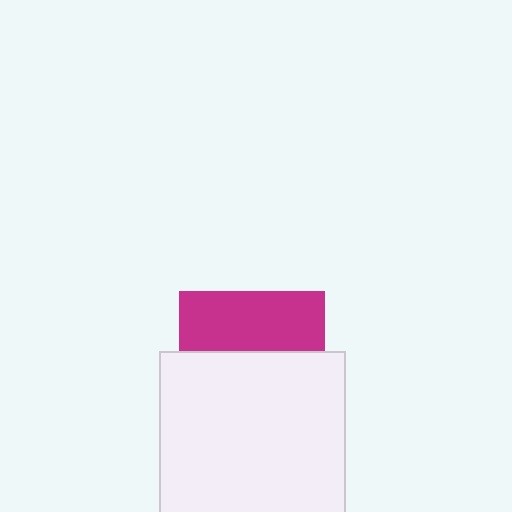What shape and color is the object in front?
The object in front is a white square.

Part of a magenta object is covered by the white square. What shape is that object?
It is a square.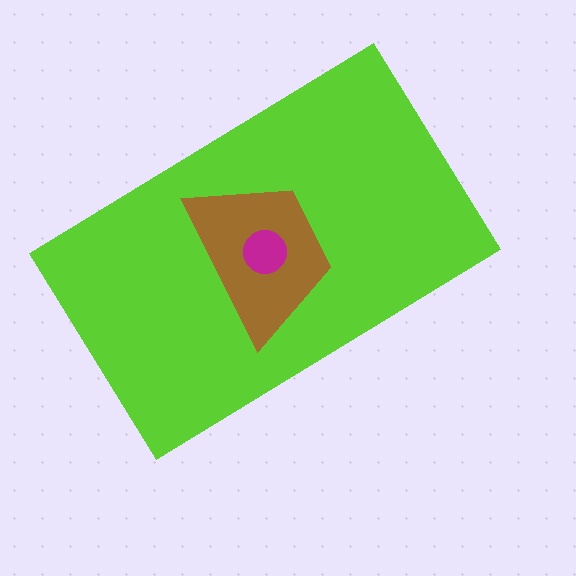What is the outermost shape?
The lime rectangle.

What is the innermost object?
The magenta circle.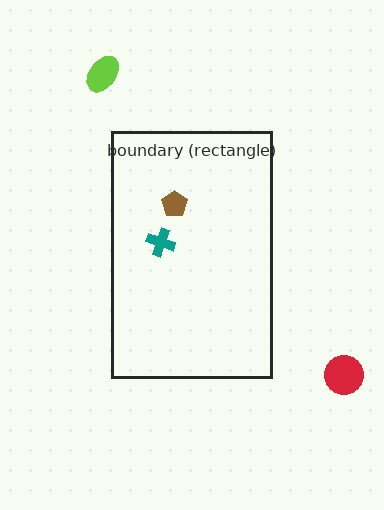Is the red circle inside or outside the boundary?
Outside.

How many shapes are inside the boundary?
2 inside, 2 outside.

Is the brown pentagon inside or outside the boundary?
Inside.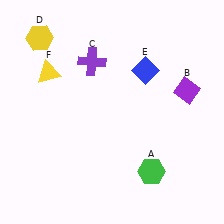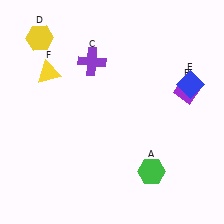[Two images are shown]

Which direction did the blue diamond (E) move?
The blue diamond (E) moved right.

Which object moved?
The blue diamond (E) moved right.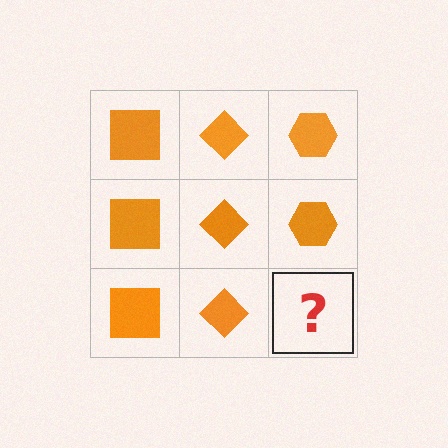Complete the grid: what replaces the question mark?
The question mark should be replaced with an orange hexagon.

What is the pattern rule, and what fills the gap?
The rule is that each column has a consistent shape. The gap should be filled with an orange hexagon.